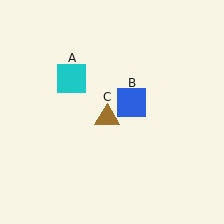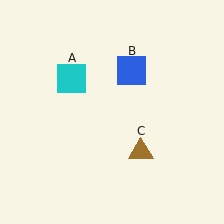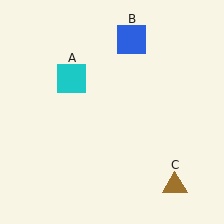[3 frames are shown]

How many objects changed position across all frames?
2 objects changed position: blue square (object B), brown triangle (object C).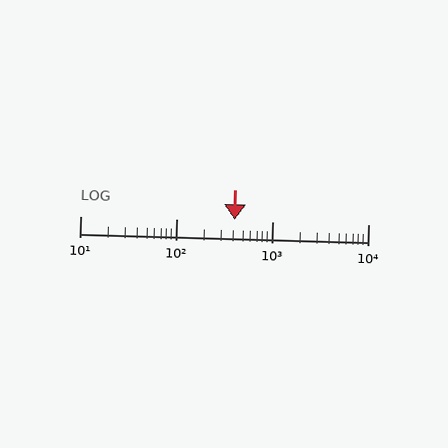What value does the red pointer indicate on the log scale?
The pointer indicates approximately 410.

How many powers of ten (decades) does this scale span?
The scale spans 3 decades, from 10 to 10000.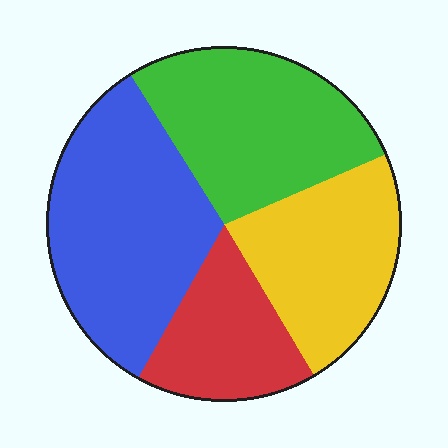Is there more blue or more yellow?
Blue.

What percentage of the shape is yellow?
Yellow covers about 25% of the shape.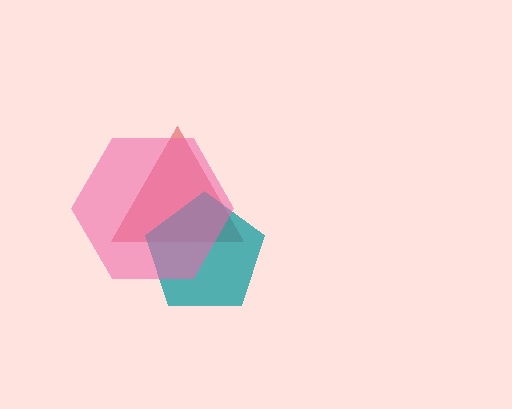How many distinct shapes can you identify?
There are 3 distinct shapes: a red triangle, a teal pentagon, a pink hexagon.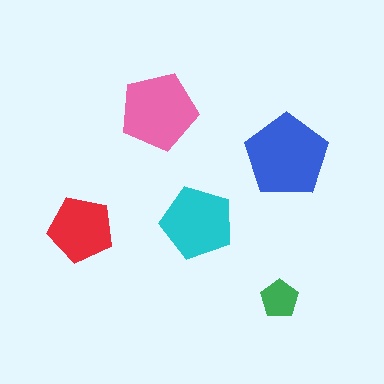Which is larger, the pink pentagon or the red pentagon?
The pink one.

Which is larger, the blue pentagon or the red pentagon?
The blue one.